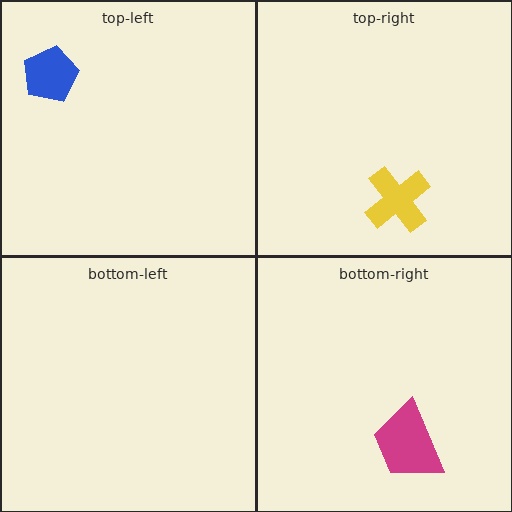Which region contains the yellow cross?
The top-right region.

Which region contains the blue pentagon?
The top-left region.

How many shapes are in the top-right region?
1.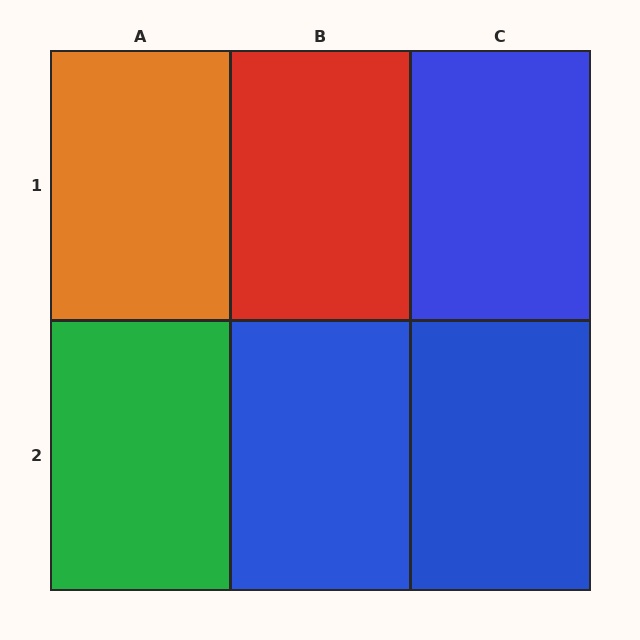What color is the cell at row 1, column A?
Orange.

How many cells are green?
1 cell is green.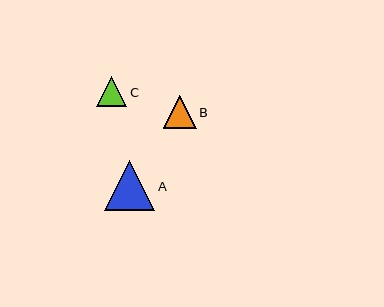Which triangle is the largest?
Triangle A is the largest with a size of approximately 50 pixels.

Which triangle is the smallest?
Triangle C is the smallest with a size of approximately 30 pixels.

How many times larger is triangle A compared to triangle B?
Triangle A is approximately 1.5 times the size of triangle B.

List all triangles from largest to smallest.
From largest to smallest: A, B, C.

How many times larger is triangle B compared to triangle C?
Triangle B is approximately 1.1 times the size of triangle C.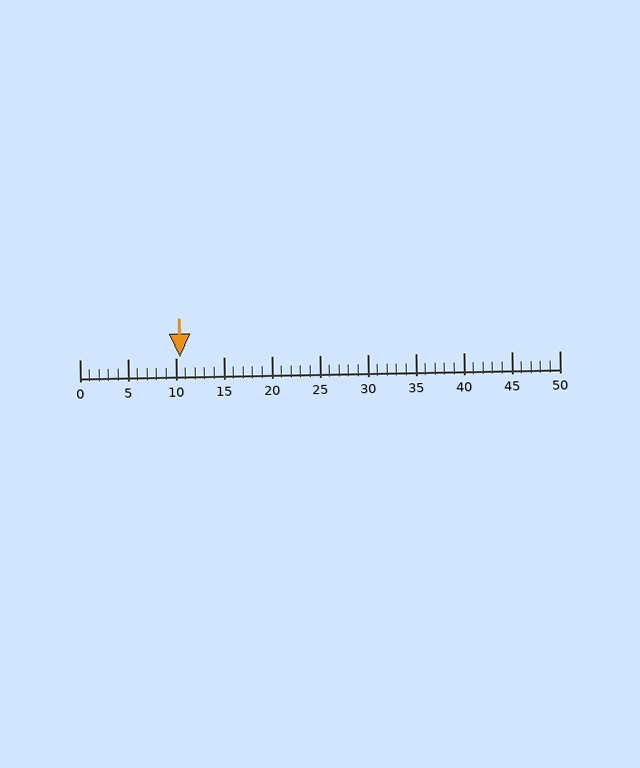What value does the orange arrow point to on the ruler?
The orange arrow points to approximately 10.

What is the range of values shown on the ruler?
The ruler shows values from 0 to 50.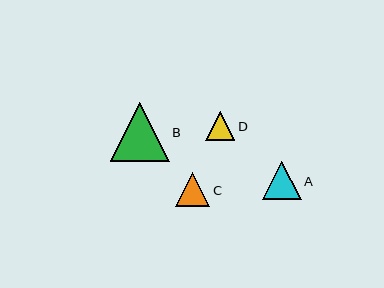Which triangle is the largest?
Triangle B is the largest with a size of approximately 58 pixels.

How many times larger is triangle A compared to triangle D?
Triangle A is approximately 1.3 times the size of triangle D.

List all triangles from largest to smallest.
From largest to smallest: B, A, C, D.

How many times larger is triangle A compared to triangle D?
Triangle A is approximately 1.3 times the size of triangle D.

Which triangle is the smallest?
Triangle D is the smallest with a size of approximately 29 pixels.